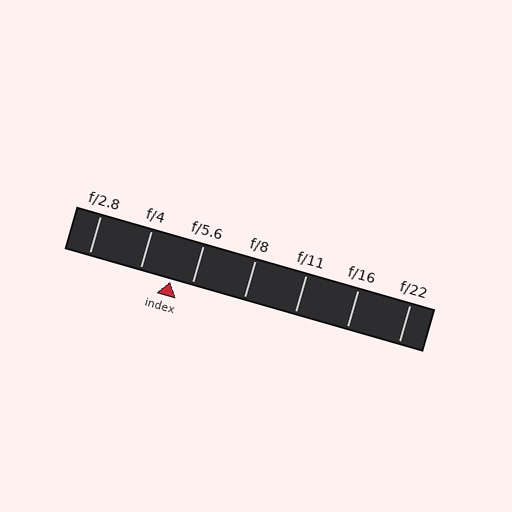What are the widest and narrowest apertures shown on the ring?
The widest aperture shown is f/2.8 and the narrowest is f/22.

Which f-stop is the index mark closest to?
The index mark is closest to f/5.6.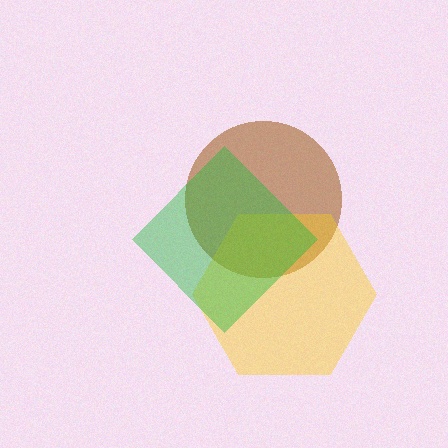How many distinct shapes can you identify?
There are 3 distinct shapes: a brown circle, a yellow hexagon, a green diamond.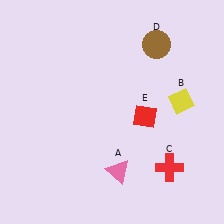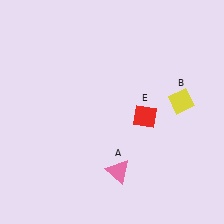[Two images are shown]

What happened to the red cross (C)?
The red cross (C) was removed in Image 2. It was in the bottom-right area of Image 1.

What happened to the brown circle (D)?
The brown circle (D) was removed in Image 2. It was in the top-right area of Image 1.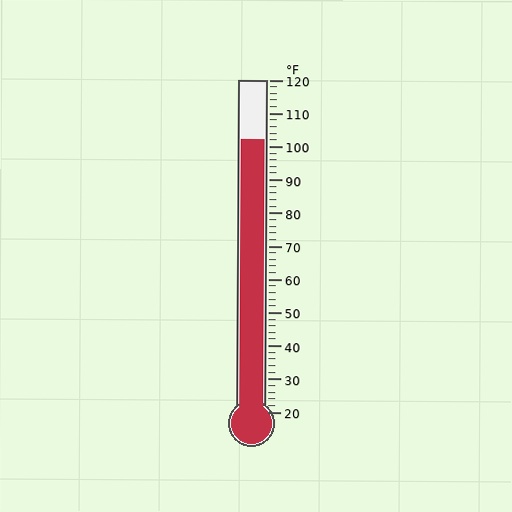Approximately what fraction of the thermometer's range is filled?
The thermometer is filled to approximately 80% of its range.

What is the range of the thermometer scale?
The thermometer scale ranges from 20°F to 120°F.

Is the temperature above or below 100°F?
The temperature is above 100°F.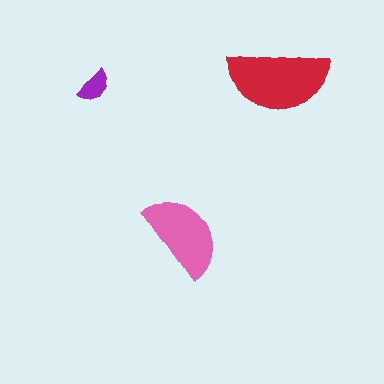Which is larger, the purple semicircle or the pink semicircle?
The pink one.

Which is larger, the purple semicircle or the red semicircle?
The red one.